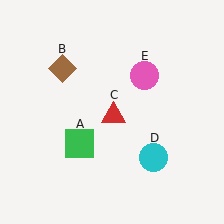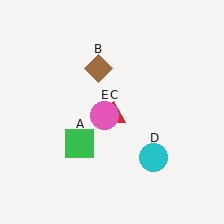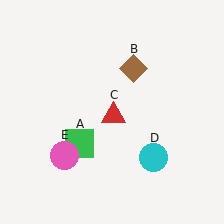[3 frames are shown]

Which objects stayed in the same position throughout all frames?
Green square (object A) and red triangle (object C) and cyan circle (object D) remained stationary.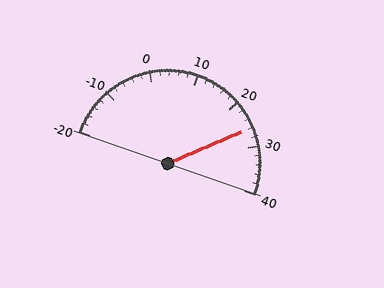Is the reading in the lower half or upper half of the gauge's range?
The reading is in the upper half of the range (-20 to 40).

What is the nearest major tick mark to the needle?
The nearest major tick mark is 30.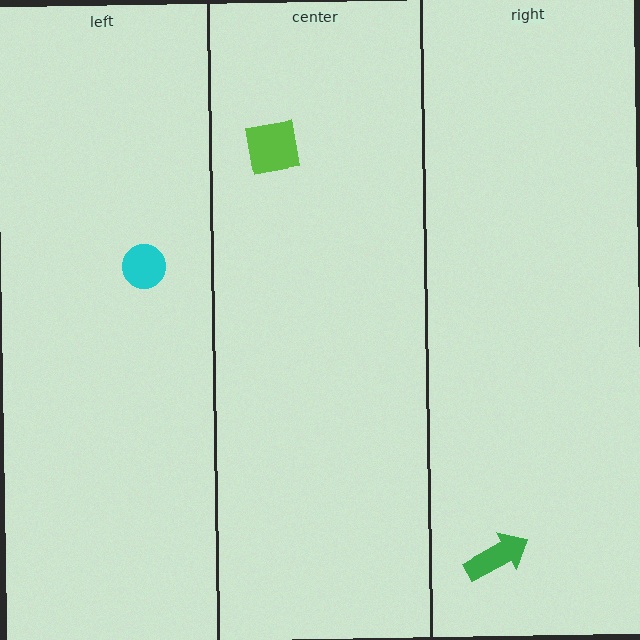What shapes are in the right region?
The green arrow.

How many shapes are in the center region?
1.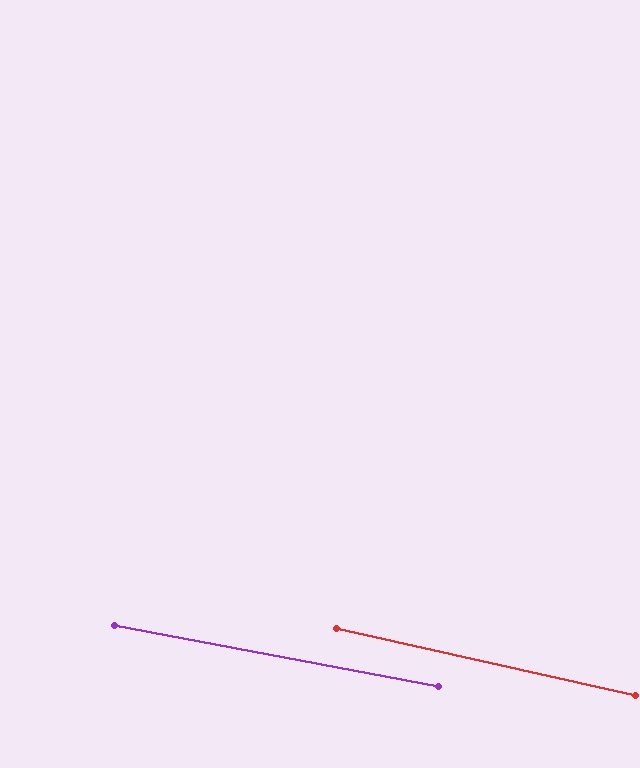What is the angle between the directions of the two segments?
Approximately 2 degrees.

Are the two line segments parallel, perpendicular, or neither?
Parallel — their directions differ by only 1.9°.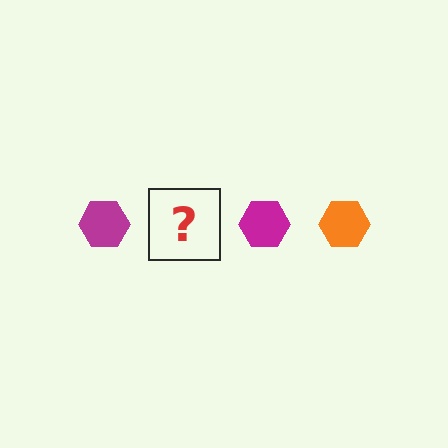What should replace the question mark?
The question mark should be replaced with an orange hexagon.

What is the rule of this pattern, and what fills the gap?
The rule is that the pattern cycles through magenta, orange hexagons. The gap should be filled with an orange hexagon.